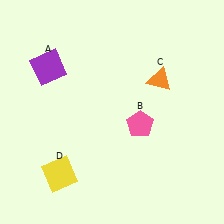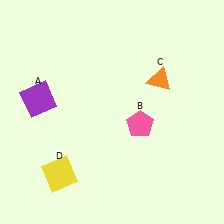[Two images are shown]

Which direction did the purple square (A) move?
The purple square (A) moved down.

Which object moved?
The purple square (A) moved down.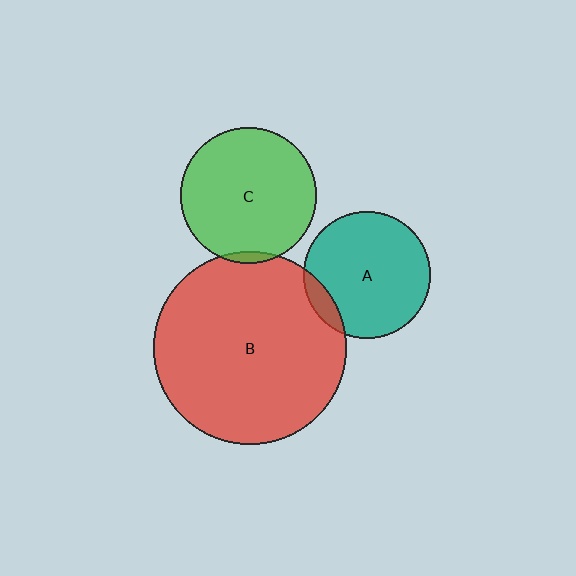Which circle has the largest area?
Circle B (red).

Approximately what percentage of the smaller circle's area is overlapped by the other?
Approximately 5%.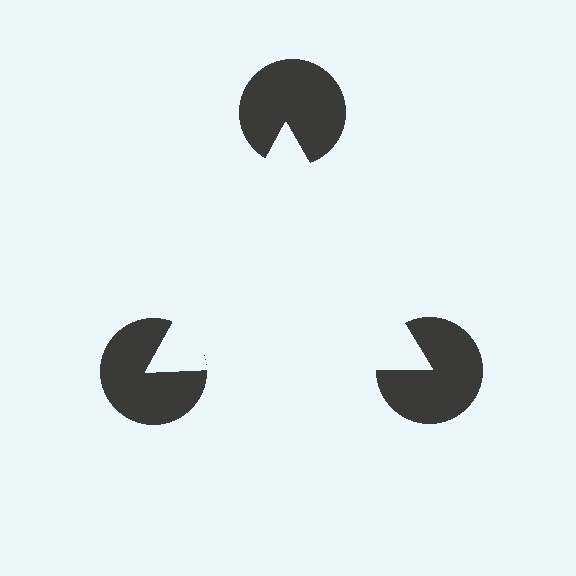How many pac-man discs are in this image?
There are 3 — one at each vertex of the illusory triangle.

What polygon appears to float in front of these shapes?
An illusory triangle — its edges are inferred from the aligned wedge cuts in the pac-man discs, not physically drawn.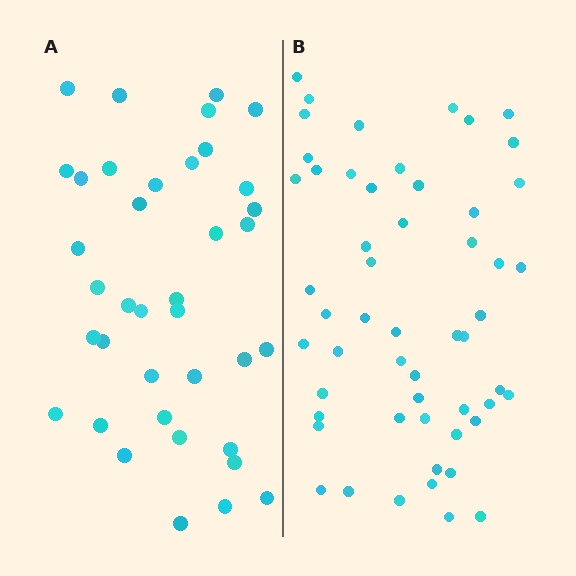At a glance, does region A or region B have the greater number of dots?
Region B (the right region) has more dots.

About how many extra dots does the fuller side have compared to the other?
Region B has approximately 15 more dots than region A.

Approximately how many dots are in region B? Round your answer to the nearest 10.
About 50 dots. (The exact count is 54, which rounds to 50.)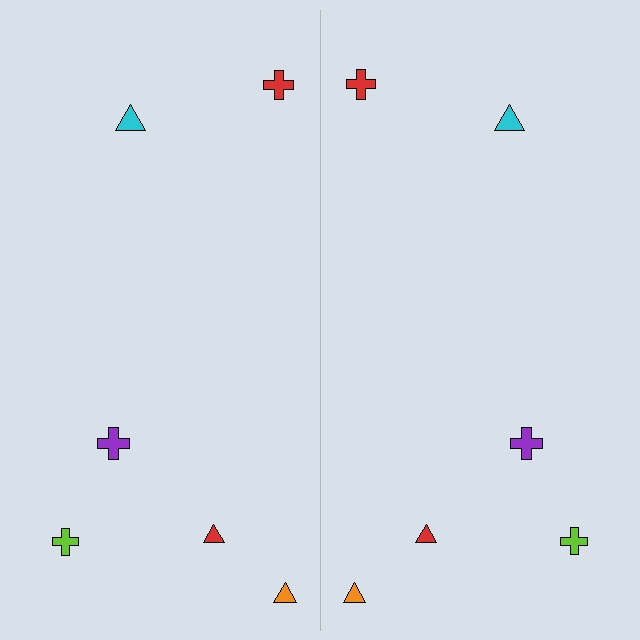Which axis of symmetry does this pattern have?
The pattern has a vertical axis of symmetry running through the center of the image.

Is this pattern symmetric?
Yes, this pattern has bilateral (reflection) symmetry.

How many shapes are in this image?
There are 12 shapes in this image.